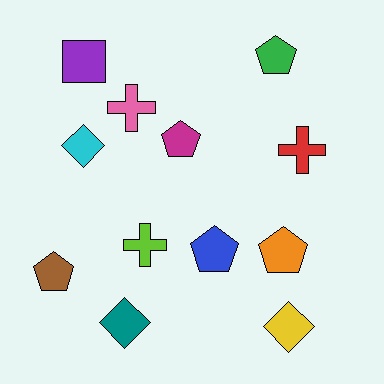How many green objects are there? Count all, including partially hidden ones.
There is 1 green object.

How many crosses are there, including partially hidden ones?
There are 3 crosses.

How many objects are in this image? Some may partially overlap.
There are 12 objects.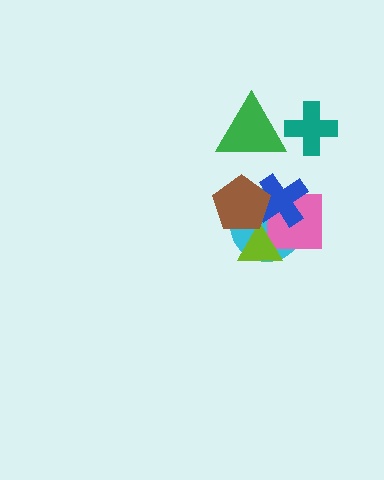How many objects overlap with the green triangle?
1 object overlaps with the green triangle.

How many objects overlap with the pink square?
3 objects overlap with the pink square.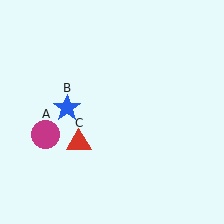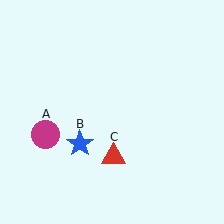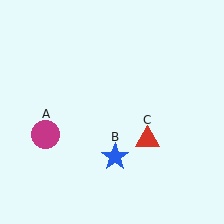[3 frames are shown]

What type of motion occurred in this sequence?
The blue star (object B), red triangle (object C) rotated counterclockwise around the center of the scene.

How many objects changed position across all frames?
2 objects changed position: blue star (object B), red triangle (object C).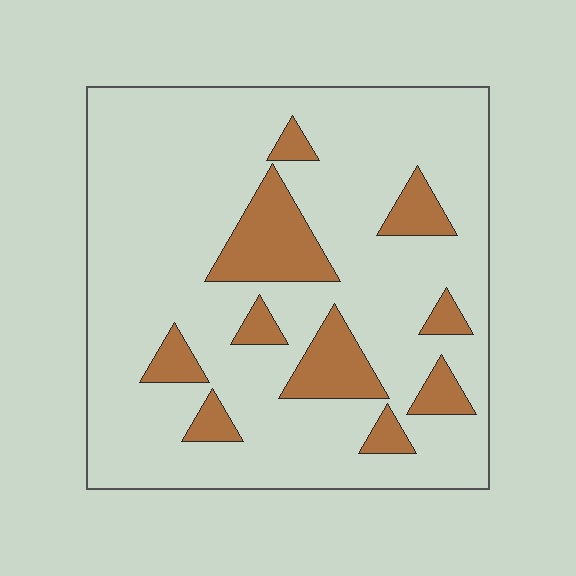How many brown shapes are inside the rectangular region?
10.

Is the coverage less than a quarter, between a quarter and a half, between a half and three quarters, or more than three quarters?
Less than a quarter.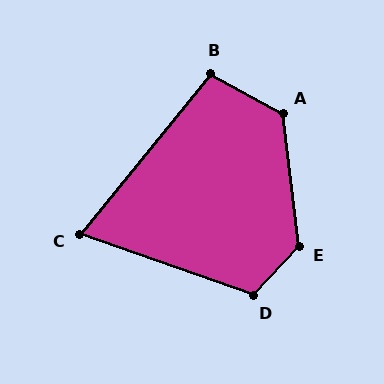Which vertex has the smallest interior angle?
C, at approximately 70 degrees.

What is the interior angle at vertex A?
Approximately 126 degrees (obtuse).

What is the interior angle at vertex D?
Approximately 114 degrees (obtuse).